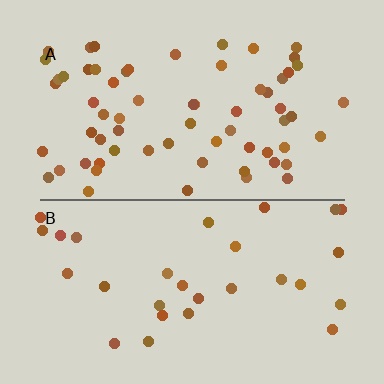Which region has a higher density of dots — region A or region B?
A (the top).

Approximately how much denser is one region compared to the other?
Approximately 2.2× — region A over region B.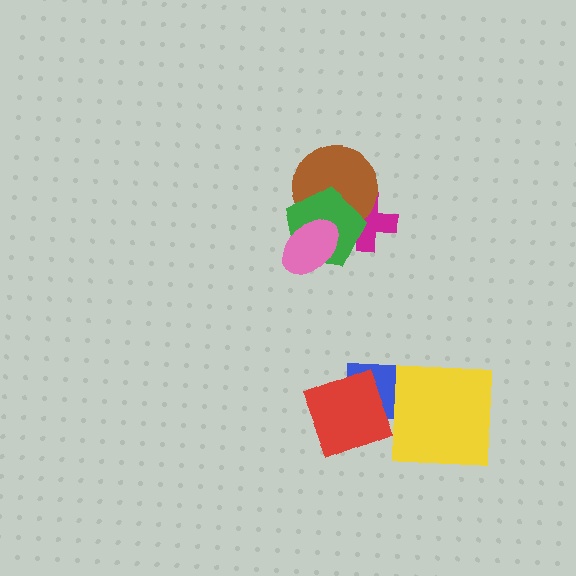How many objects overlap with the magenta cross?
2 objects overlap with the magenta cross.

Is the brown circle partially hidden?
Yes, it is partially covered by another shape.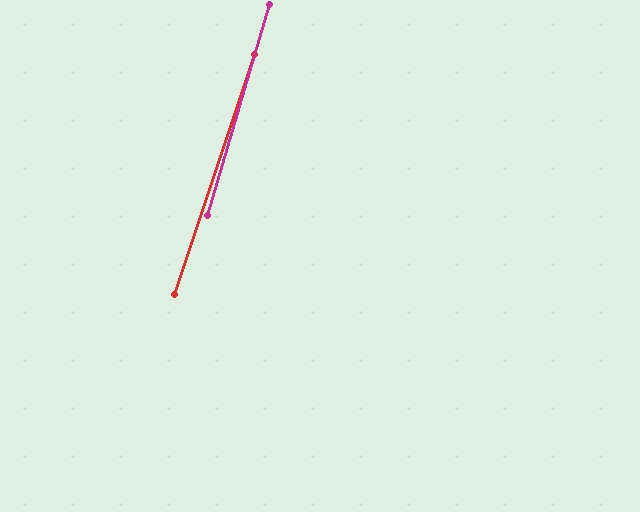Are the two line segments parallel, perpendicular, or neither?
Parallel — their directions differ by only 1.9°.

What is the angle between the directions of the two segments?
Approximately 2 degrees.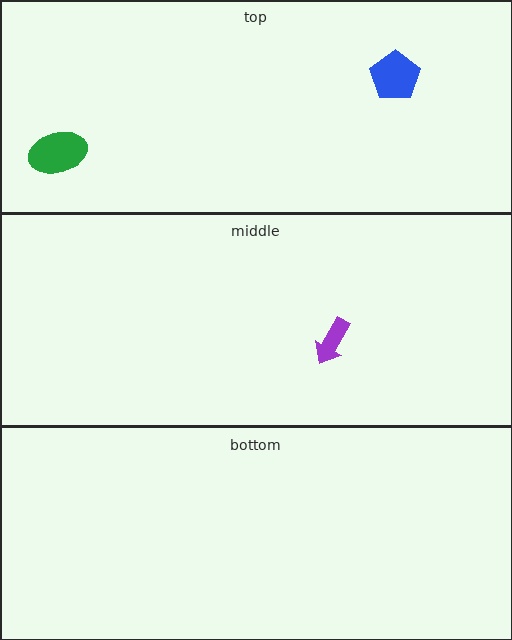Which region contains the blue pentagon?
The top region.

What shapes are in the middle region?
The purple arrow.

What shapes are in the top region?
The green ellipse, the blue pentagon.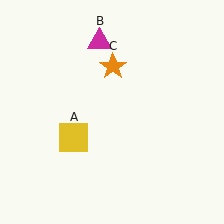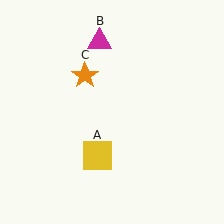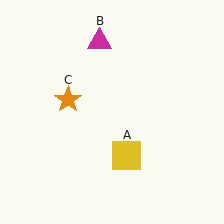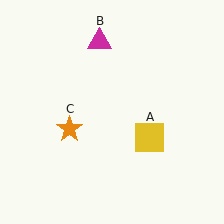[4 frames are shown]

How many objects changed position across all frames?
2 objects changed position: yellow square (object A), orange star (object C).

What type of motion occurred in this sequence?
The yellow square (object A), orange star (object C) rotated counterclockwise around the center of the scene.